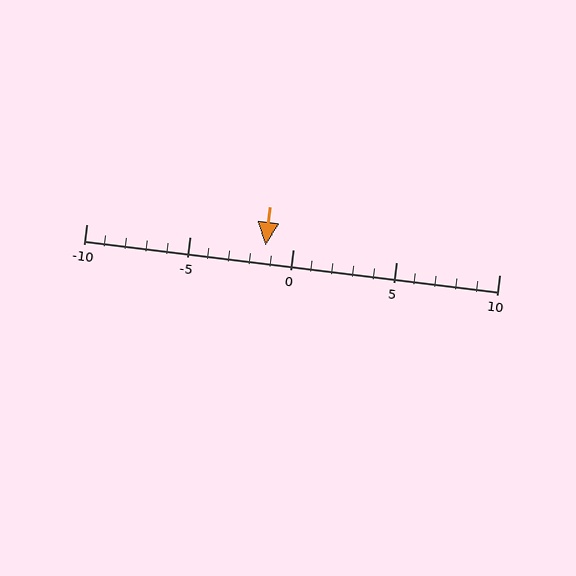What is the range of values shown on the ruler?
The ruler shows values from -10 to 10.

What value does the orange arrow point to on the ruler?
The orange arrow points to approximately -1.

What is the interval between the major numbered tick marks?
The major tick marks are spaced 5 units apart.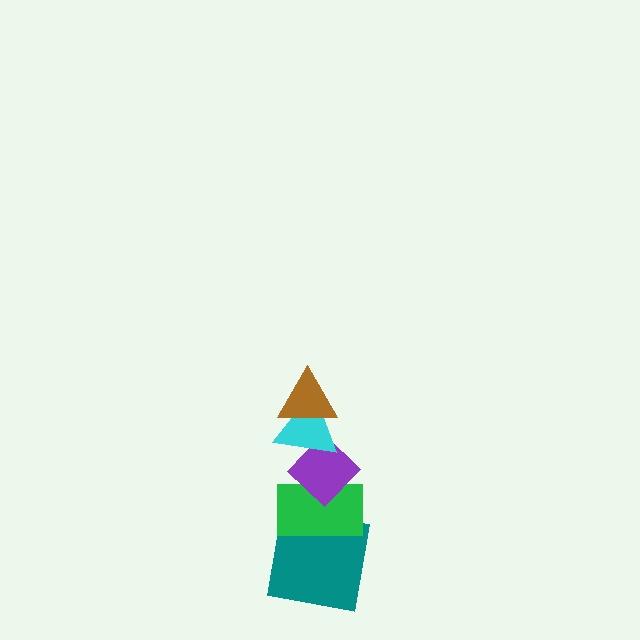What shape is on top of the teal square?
The green rectangle is on top of the teal square.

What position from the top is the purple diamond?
The purple diamond is 3rd from the top.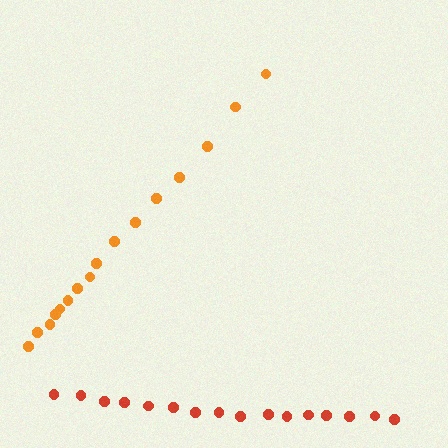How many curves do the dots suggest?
There are 2 distinct paths.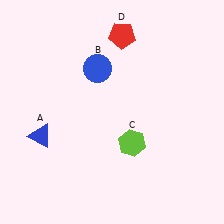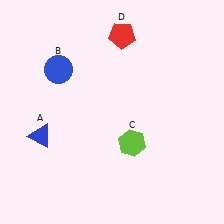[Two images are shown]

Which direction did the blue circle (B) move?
The blue circle (B) moved left.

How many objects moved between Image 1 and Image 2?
1 object moved between the two images.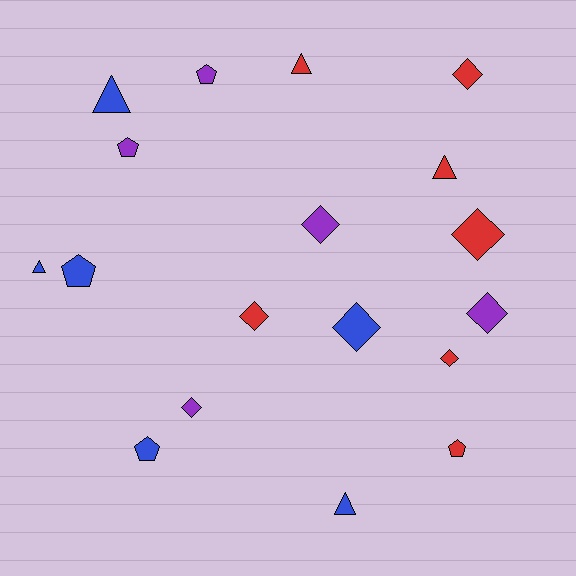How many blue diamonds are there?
There is 1 blue diamond.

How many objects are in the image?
There are 18 objects.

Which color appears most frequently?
Red, with 7 objects.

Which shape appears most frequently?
Diamond, with 8 objects.